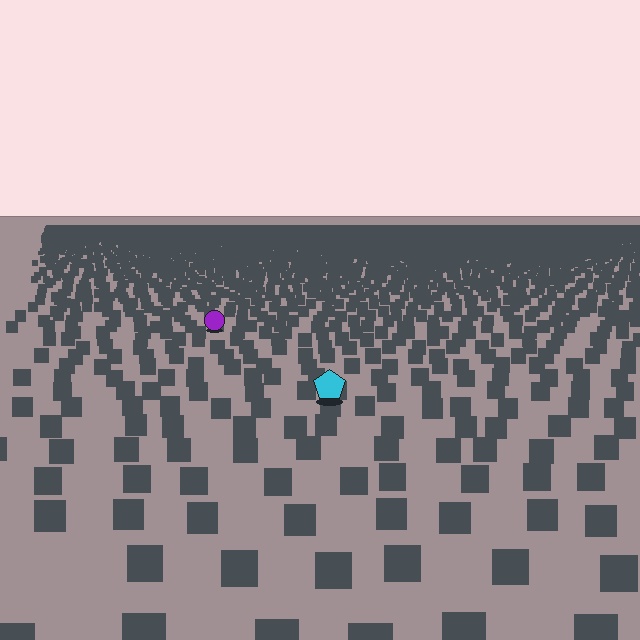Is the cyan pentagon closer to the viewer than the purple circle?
Yes. The cyan pentagon is closer — you can tell from the texture gradient: the ground texture is coarser near it.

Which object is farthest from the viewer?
The purple circle is farthest from the viewer. It appears smaller and the ground texture around it is denser.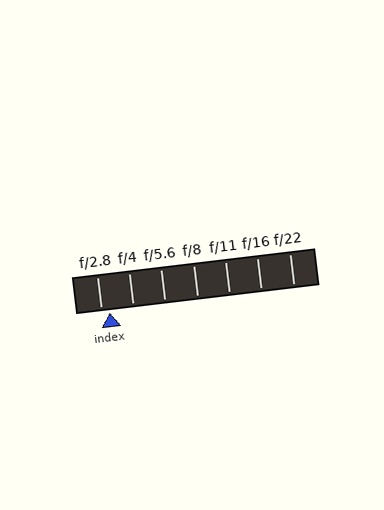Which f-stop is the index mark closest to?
The index mark is closest to f/2.8.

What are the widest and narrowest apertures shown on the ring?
The widest aperture shown is f/2.8 and the narrowest is f/22.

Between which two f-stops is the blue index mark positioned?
The index mark is between f/2.8 and f/4.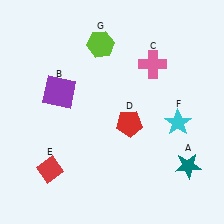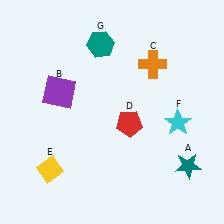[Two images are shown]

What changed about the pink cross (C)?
In Image 1, C is pink. In Image 2, it changed to orange.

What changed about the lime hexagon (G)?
In Image 1, G is lime. In Image 2, it changed to teal.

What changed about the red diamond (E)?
In Image 1, E is red. In Image 2, it changed to yellow.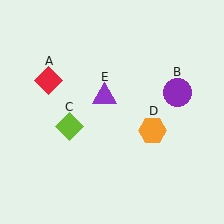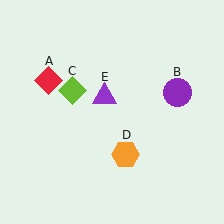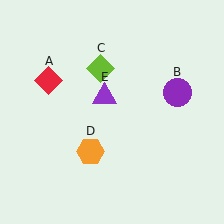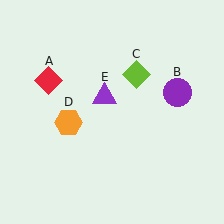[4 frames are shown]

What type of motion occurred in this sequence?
The lime diamond (object C), orange hexagon (object D) rotated clockwise around the center of the scene.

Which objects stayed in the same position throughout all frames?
Red diamond (object A) and purple circle (object B) and purple triangle (object E) remained stationary.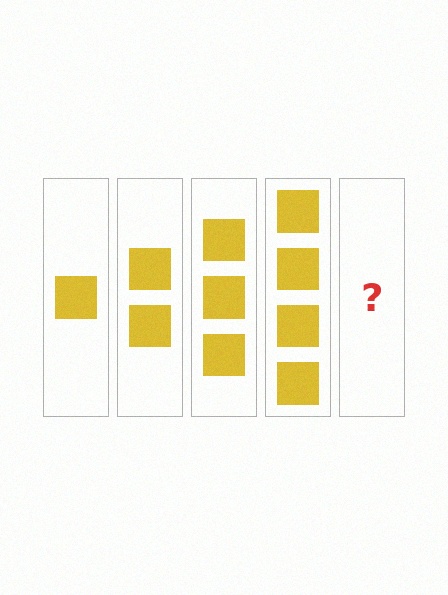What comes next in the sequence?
The next element should be 5 squares.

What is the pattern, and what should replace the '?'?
The pattern is that each step adds one more square. The '?' should be 5 squares.